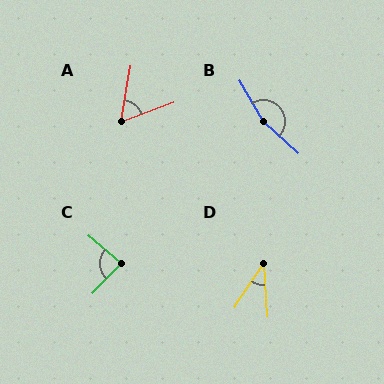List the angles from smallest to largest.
D (38°), A (59°), C (86°), B (163°).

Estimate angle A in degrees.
Approximately 59 degrees.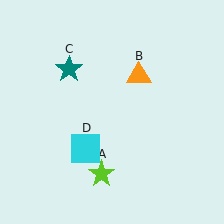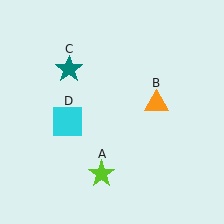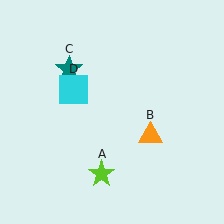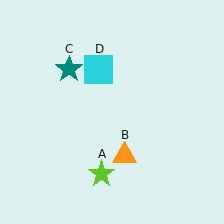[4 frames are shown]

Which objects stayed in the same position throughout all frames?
Lime star (object A) and teal star (object C) remained stationary.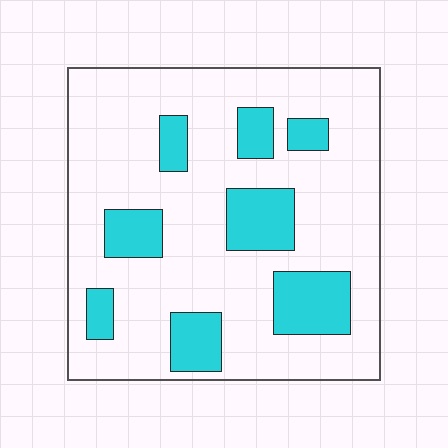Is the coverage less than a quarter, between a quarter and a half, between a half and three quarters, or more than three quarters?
Less than a quarter.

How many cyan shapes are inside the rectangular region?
8.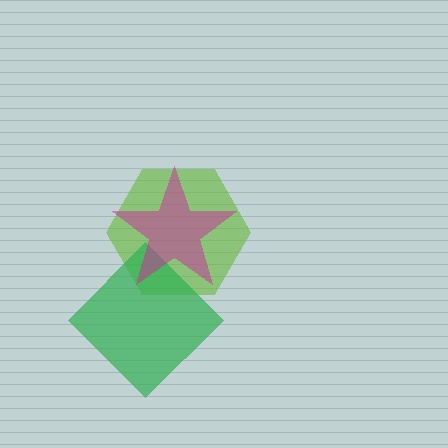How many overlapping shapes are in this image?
There are 3 overlapping shapes in the image.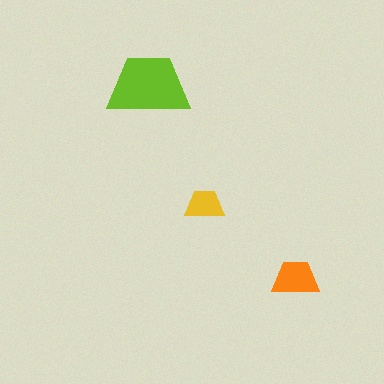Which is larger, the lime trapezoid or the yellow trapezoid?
The lime one.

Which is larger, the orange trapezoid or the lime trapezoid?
The lime one.